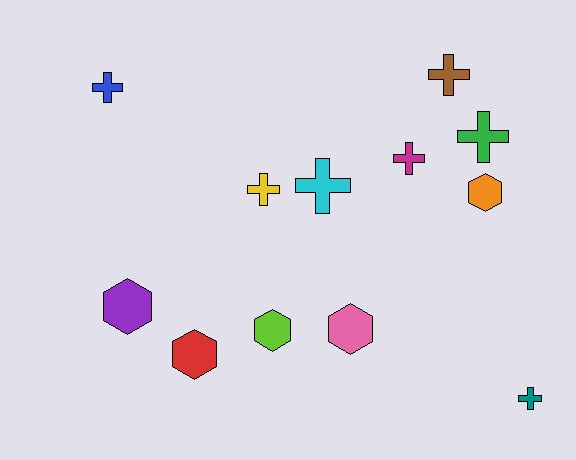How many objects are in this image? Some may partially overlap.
There are 12 objects.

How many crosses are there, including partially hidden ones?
There are 7 crosses.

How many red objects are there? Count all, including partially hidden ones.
There is 1 red object.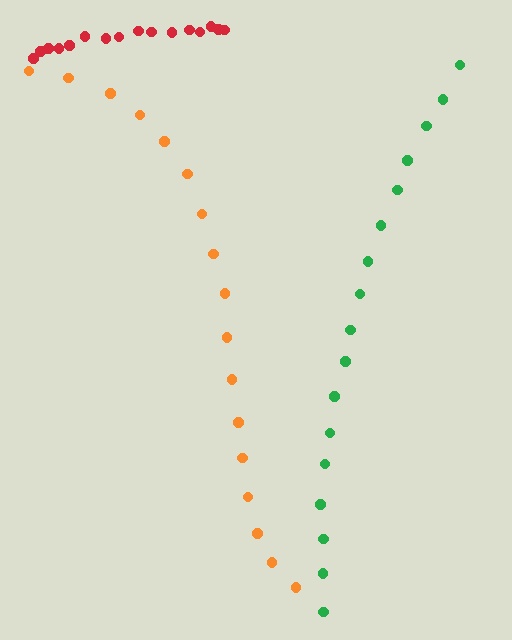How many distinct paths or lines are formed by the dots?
There are 3 distinct paths.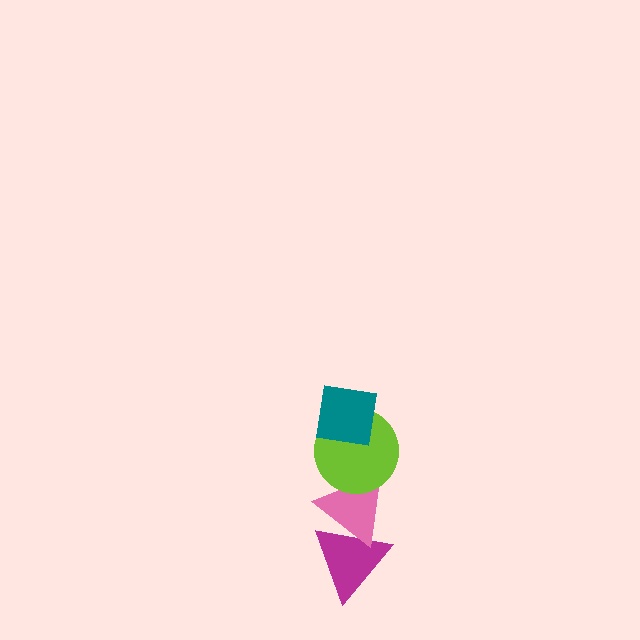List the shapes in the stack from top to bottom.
From top to bottom: the teal square, the lime circle, the pink triangle, the magenta triangle.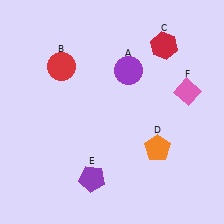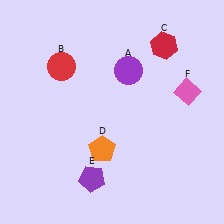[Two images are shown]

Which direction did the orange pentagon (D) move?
The orange pentagon (D) moved left.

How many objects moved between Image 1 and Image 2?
1 object moved between the two images.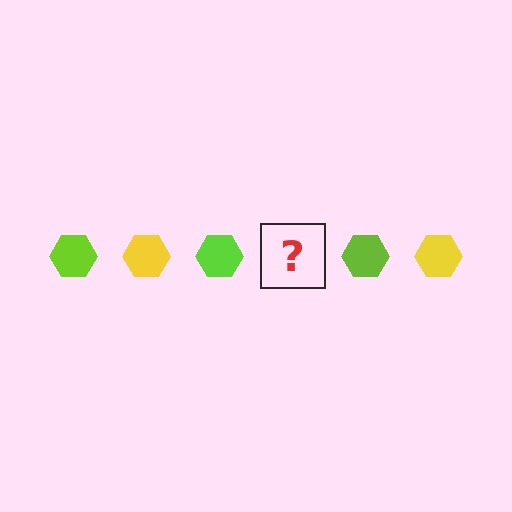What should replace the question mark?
The question mark should be replaced with a yellow hexagon.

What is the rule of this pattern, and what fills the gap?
The rule is that the pattern cycles through lime, yellow hexagons. The gap should be filled with a yellow hexagon.